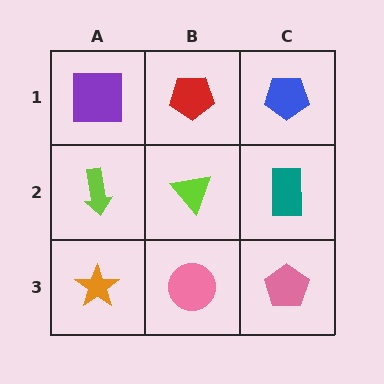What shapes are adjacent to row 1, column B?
A lime triangle (row 2, column B), a purple square (row 1, column A), a blue pentagon (row 1, column C).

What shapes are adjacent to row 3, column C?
A teal rectangle (row 2, column C), a pink circle (row 3, column B).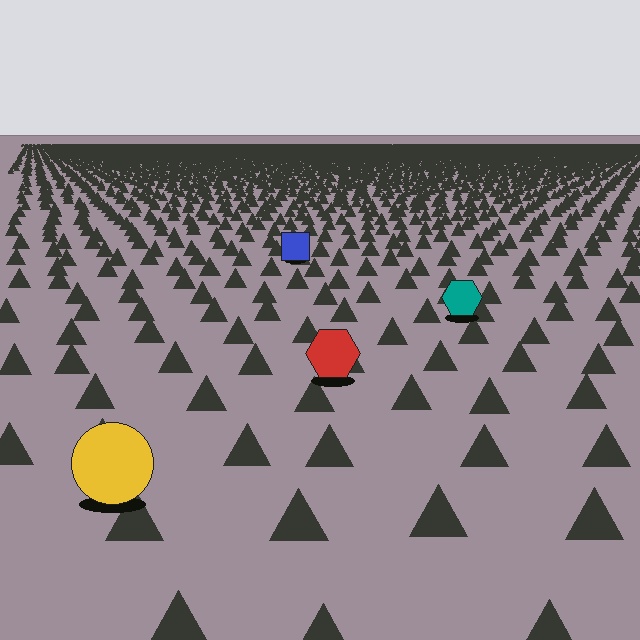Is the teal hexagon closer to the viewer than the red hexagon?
No. The red hexagon is closer — you can tell from the texture gradient: the ground texture is coarser near it.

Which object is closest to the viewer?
The yellow circle is closest. The texture marks near it are larger and more spread out.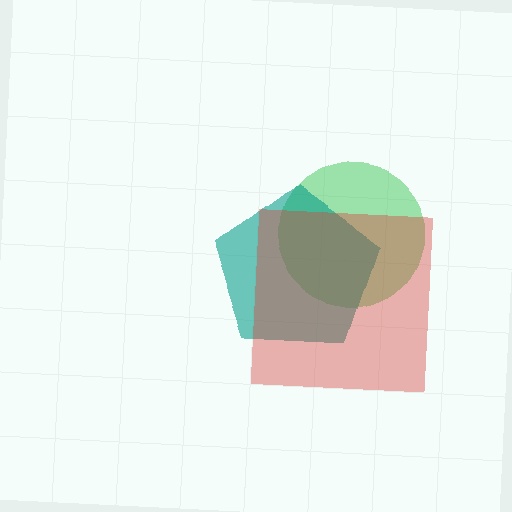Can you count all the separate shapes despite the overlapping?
Yes, there are 3 separate shapes.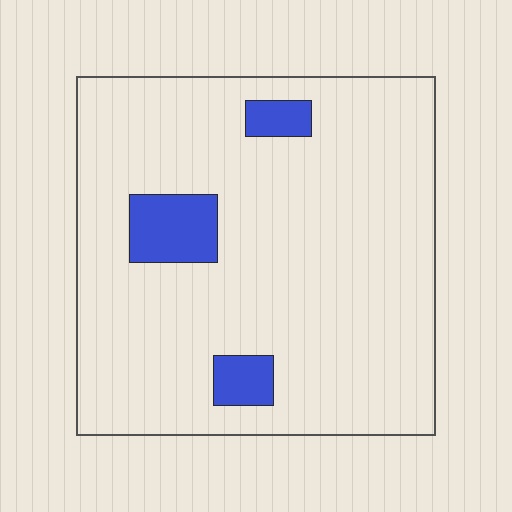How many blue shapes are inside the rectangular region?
3.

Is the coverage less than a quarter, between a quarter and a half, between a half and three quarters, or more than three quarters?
Less than a quarter.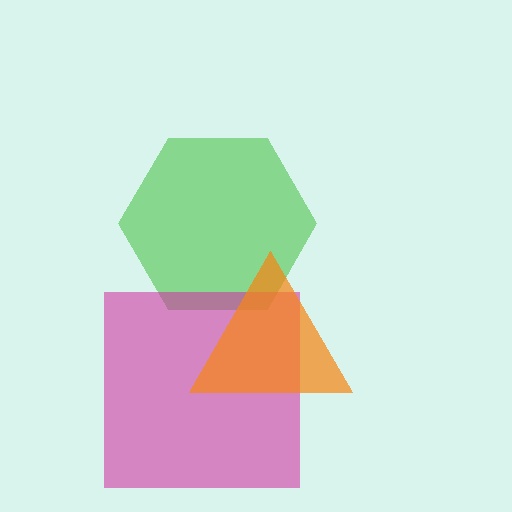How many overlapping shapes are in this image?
There are 3 overlapping shapes in the image.